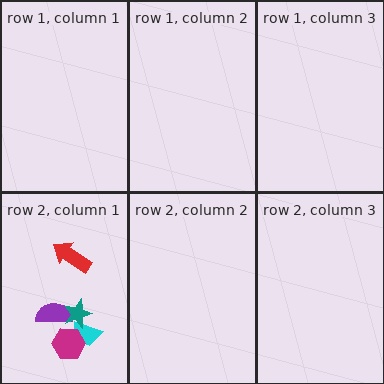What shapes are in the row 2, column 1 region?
The cyan trapezoid, the red arrow, the magenta hexagon, the purple semicircle, the teal star.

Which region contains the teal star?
The row 2, column 1 region.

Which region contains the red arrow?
The row 2, column 1 region.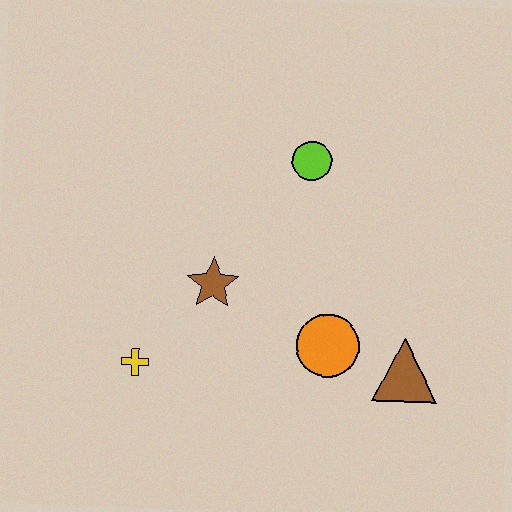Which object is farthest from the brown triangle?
The yellow cross is farthest from the brown triangle.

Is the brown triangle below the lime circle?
Yes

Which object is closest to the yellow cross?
The brown star is closest to the yellow cross.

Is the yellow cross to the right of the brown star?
No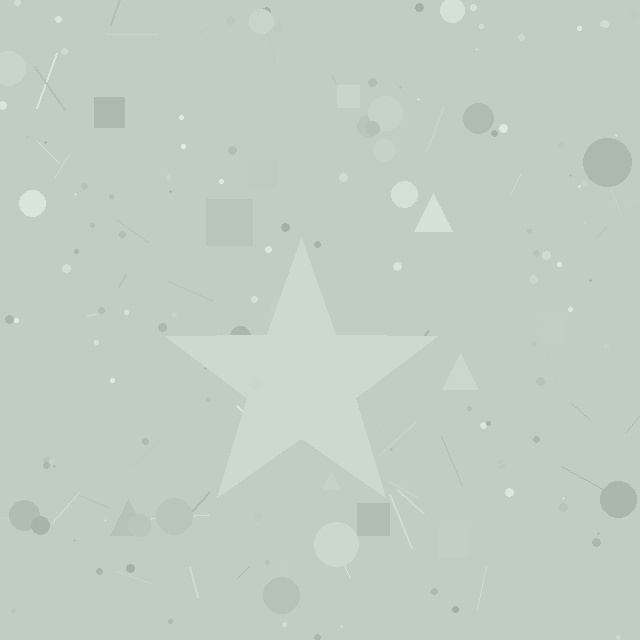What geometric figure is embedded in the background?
A star is embedded in the background.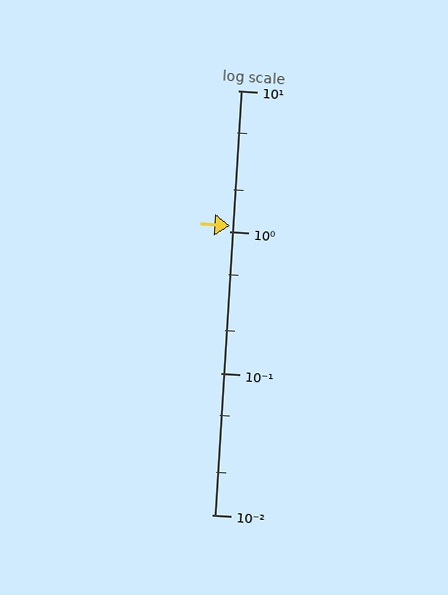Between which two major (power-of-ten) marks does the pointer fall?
The pointer is between 1 and 10.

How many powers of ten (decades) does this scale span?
The scale spans 3 decades, from 0.01 to 10.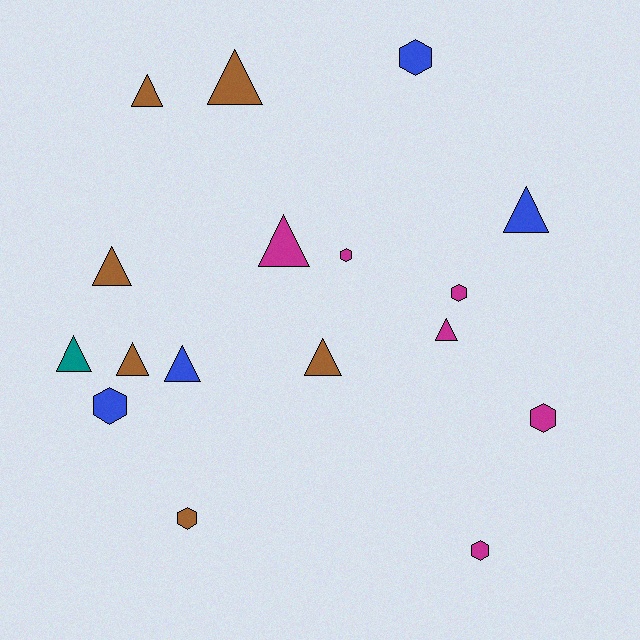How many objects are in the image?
There are 17 objects.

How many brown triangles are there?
There are 5 brown triangles.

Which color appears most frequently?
Magenta, with 6 objects.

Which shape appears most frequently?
Triangle, with 10 objects.